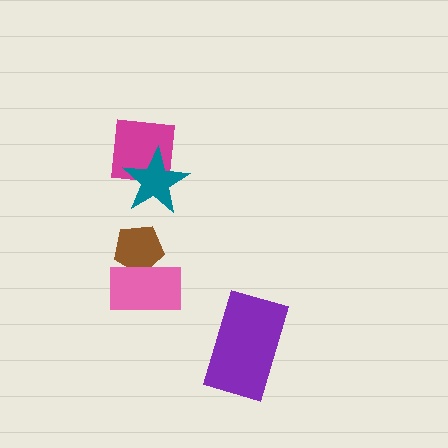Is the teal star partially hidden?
No, no other shape covers it.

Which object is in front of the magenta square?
The teal star is in front of the magenta square.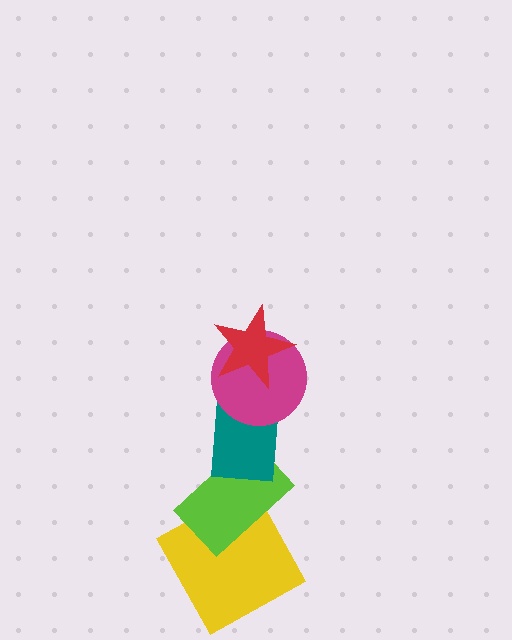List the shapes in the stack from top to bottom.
From top to bottom: the red star, the magenta circle, the teal rectangle, the lime rectangle, the yellow square.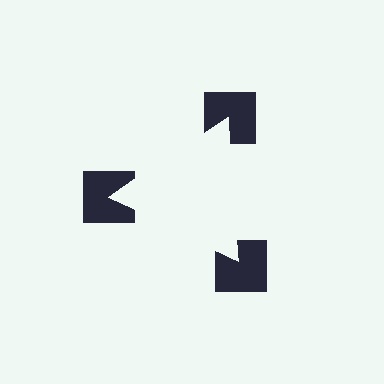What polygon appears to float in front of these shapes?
An illusory triangle — its edges are inferred from the aligned wedge cuts in the notched squares, not physically drawn.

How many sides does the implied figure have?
3 sides.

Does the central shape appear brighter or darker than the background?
It typically appears slightly brighter than the background, even though no actual brightness change is drawn.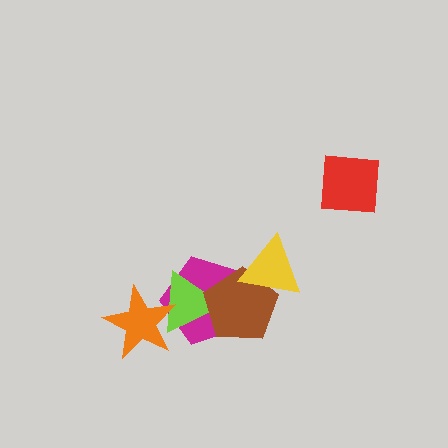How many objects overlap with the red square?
0 objects overlap with the red square.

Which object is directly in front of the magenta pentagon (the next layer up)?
The lime triangle is directly in front of the magenta pentagon.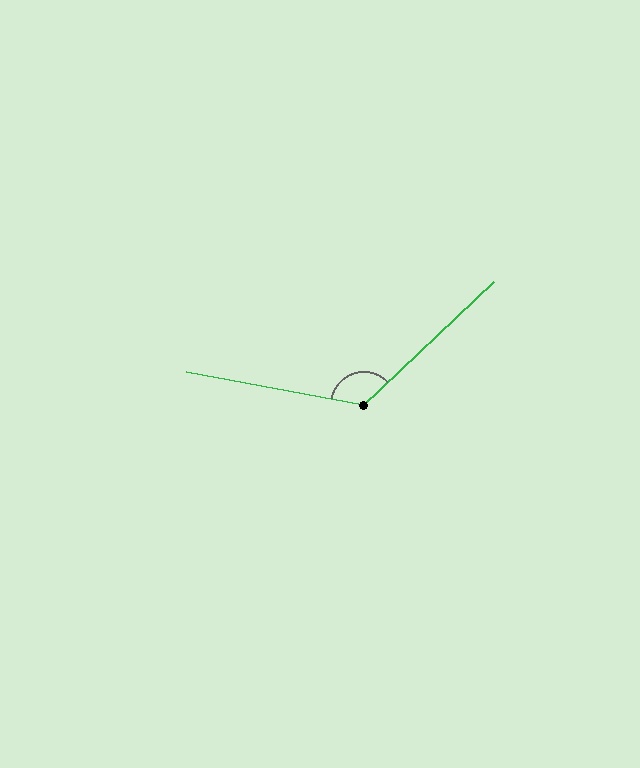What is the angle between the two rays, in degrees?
Approximately 126 degrees.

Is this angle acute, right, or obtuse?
It is obtuse.